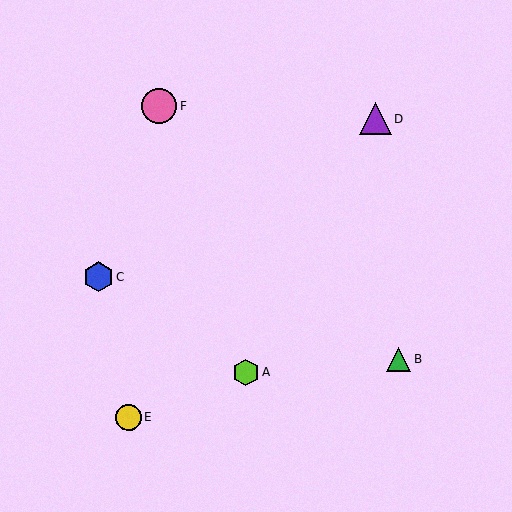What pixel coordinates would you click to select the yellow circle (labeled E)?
Click at (129, 418) to select the yellow circle E.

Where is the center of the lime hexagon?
The center of the lime hexagon is at (246, 373).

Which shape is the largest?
The pink circle (labeled F) is the largest.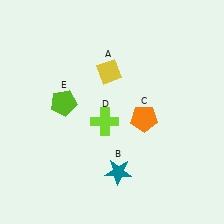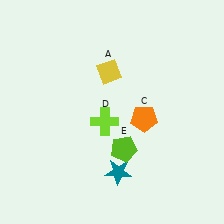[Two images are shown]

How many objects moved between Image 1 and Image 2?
1 object moved between the two images.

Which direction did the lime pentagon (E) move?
The lime pentagon (E) moved right.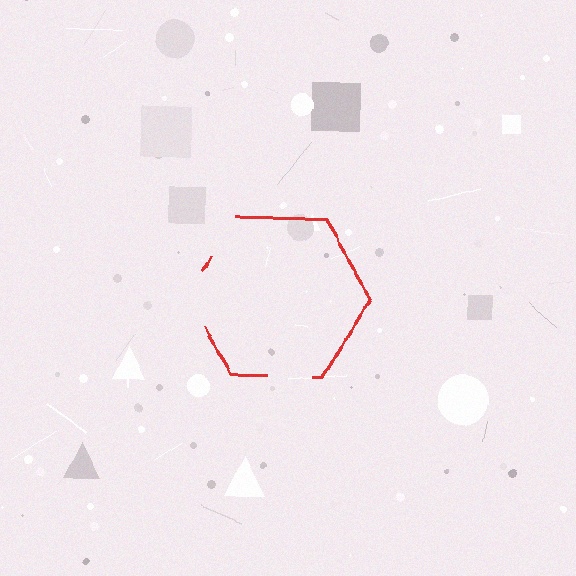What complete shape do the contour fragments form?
The contour fragments form a hexagon.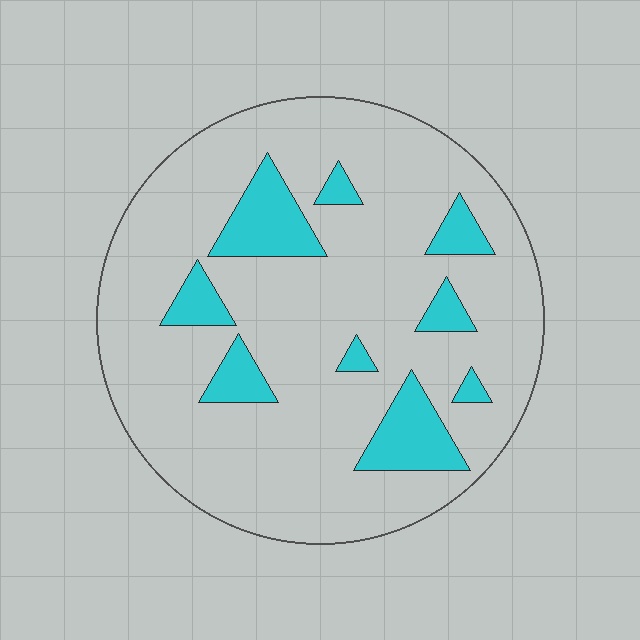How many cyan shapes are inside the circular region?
9.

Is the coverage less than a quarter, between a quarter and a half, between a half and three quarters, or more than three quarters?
Less than a quarter.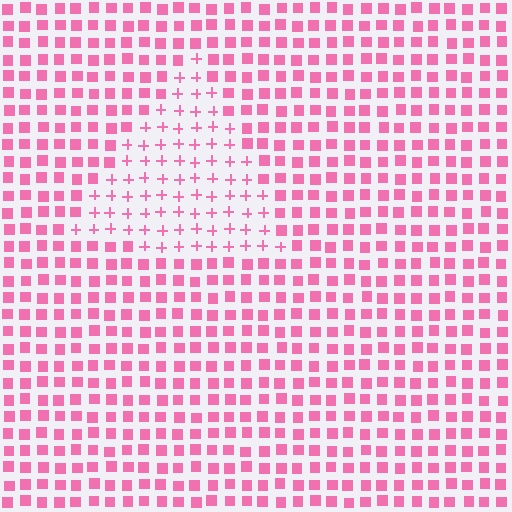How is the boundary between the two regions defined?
The boundary is defined by a change in element shape: plus signs inside vs. squares outside. All elements share the same color and spacing.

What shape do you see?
I see a triangle.